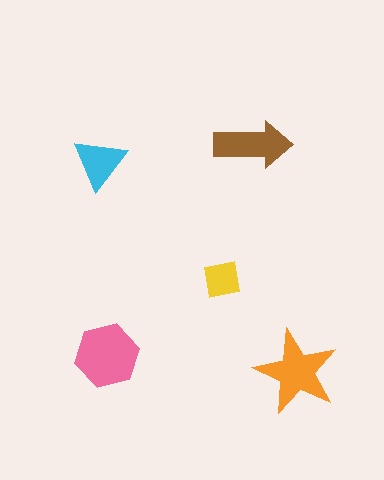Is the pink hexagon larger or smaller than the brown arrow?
Larger.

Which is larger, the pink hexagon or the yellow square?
The pink hexagon.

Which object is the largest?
The pink hexagon.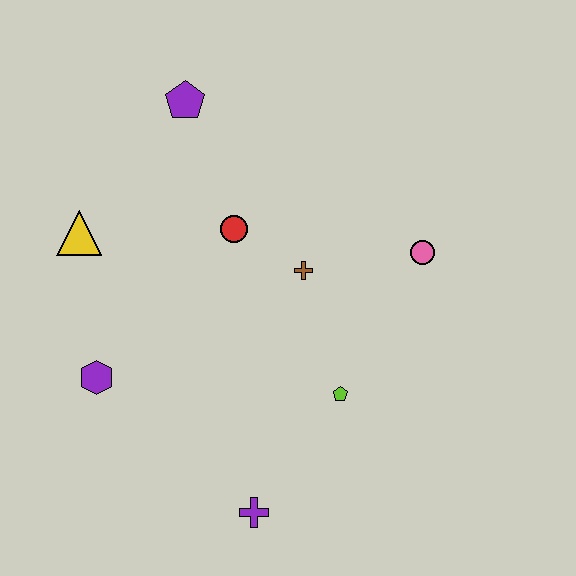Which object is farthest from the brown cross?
The purple cross is farthest from the brown cross.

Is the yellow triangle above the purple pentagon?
No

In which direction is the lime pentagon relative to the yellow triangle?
The lime pentagon is to the right of the yellow triangle.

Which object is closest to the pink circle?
The brown cross is closest to the pink circle.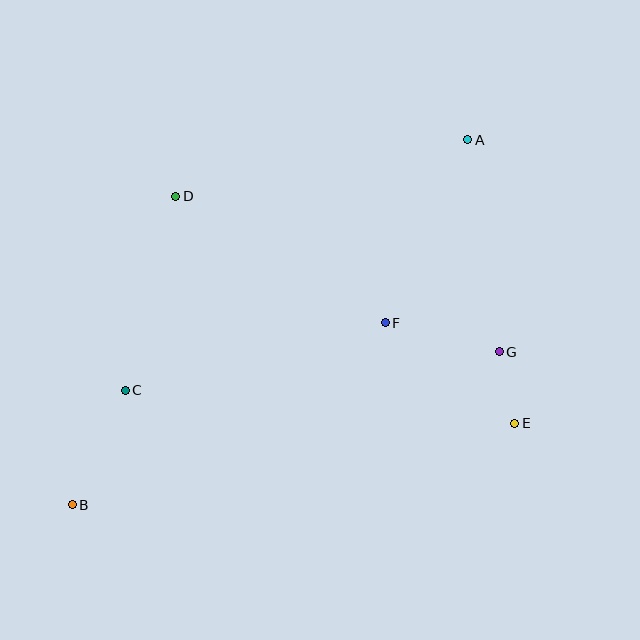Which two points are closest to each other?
Points E and G are closest to each other.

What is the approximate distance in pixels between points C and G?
The distance between C and G is approximately 376 pixels.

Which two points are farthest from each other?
Points A and B are farthest from each other.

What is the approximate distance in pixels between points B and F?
The distance between B and F is approximately 362 pixels.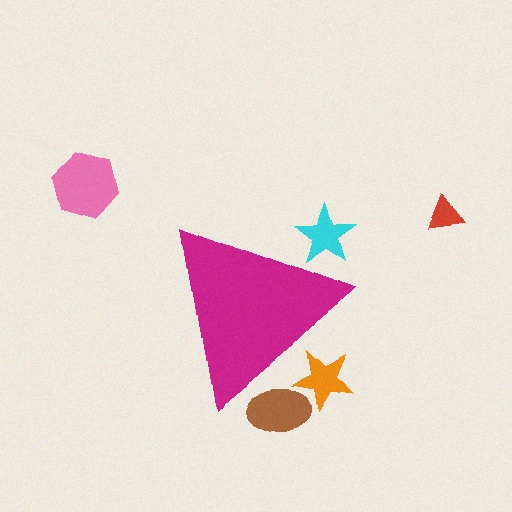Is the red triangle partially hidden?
No, the red triangle is fully visible.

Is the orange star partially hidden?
Yes, the orange star is partially hidden behind the magenta triangle.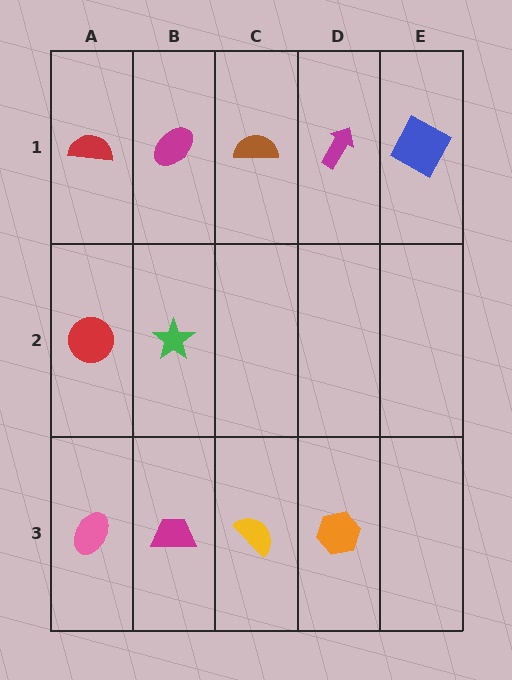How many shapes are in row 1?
5 shapes.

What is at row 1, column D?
A magenta arrow.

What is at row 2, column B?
A green star.